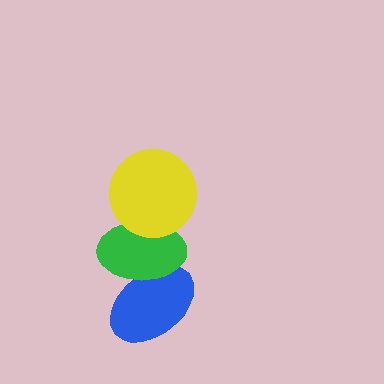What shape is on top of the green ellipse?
The yellow circle is on top of the green ellipse.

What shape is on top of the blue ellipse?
The green ellipse is on top of the blue ellipse.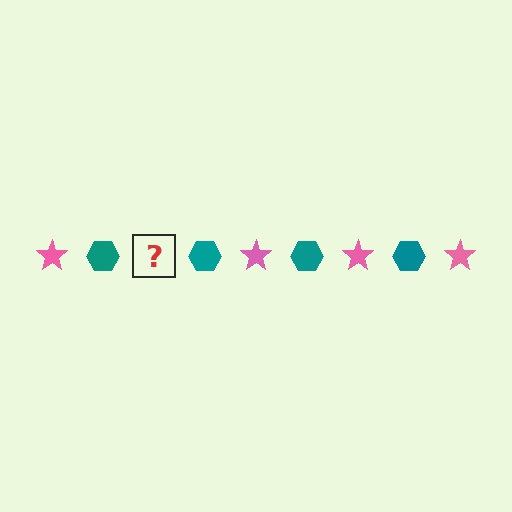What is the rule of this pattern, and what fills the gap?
The rule is that the pattern alternates between pink star and teal hexagon. The gap should be filled with a pink star.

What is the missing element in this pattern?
The missing element is a pink star.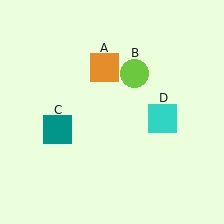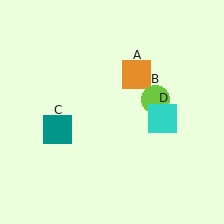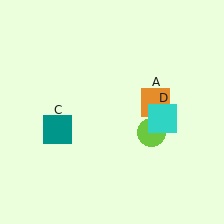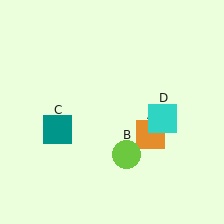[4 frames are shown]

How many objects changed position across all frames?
2 objects changed position: orange square (object A), lime circle (object B).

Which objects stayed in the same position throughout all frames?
Teal square (object C) and cyan square (object D) remained stationary.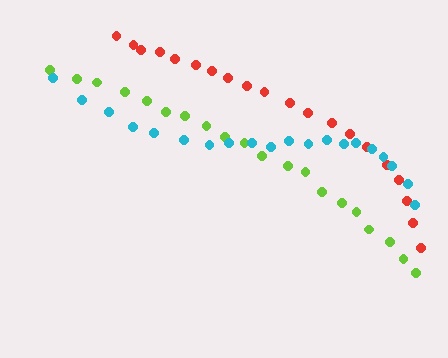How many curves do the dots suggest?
There are 3 distinct paths.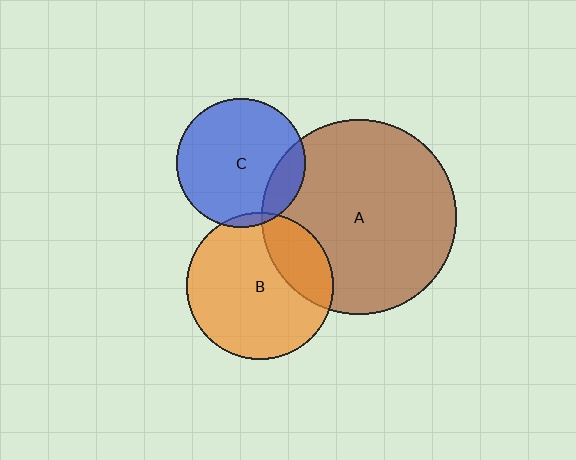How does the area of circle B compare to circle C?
Approximately 1.3 times.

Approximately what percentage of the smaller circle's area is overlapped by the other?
Approximately 5%.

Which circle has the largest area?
Circle A (brown).